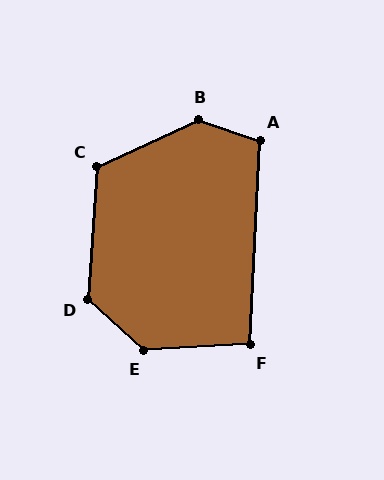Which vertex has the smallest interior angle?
F, at approximately 95 degrees.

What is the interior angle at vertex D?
Approximately 128 degrees (obtuse).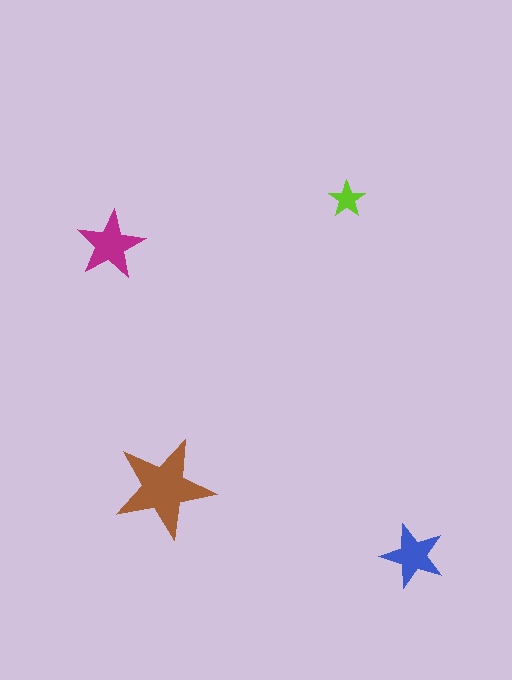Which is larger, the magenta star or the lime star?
The magenta one.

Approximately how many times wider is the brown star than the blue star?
About 1.5 times wider.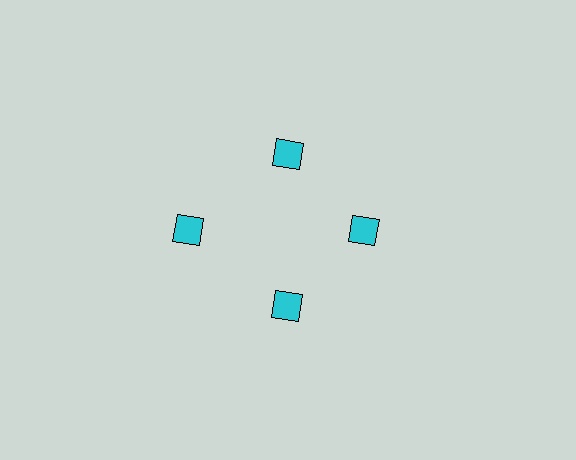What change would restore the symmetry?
The symmetry would be restored by moving it inward, back onto the ring so that all 4 diamonds sit at equal angles and equal distance from the center.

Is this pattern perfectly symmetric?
No. The 4 cyan diamonds are arranged in a ring, but one element near the 9 o'clock position is pushed outward from the center, breaking the 4-fold rotational symmetry.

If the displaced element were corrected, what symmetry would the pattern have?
It would have 4-fold rotational symmetry — the pattern would map onto itself every 90 degrees.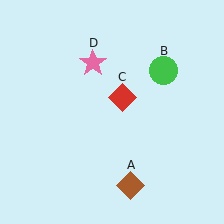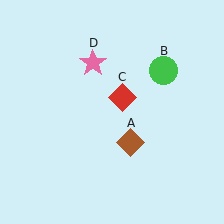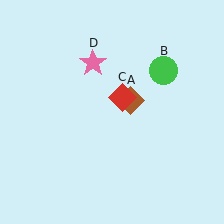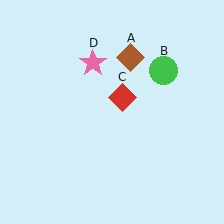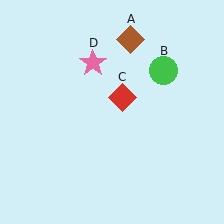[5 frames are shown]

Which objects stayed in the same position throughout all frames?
Green circle (object B) and red diamond (object C) and pink star (object D) remained stationary.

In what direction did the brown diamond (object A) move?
The brown diamond (object A) moved up.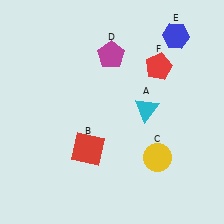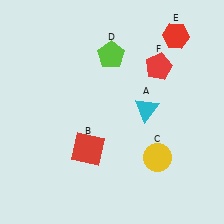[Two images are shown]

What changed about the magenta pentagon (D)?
In Image 1, D is magenta. In Image 2, it changed to lime.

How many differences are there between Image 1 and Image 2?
There are 2 differences between the two images.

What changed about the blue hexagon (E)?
In Image 1, E is blue. In Image 2, it changed to red.